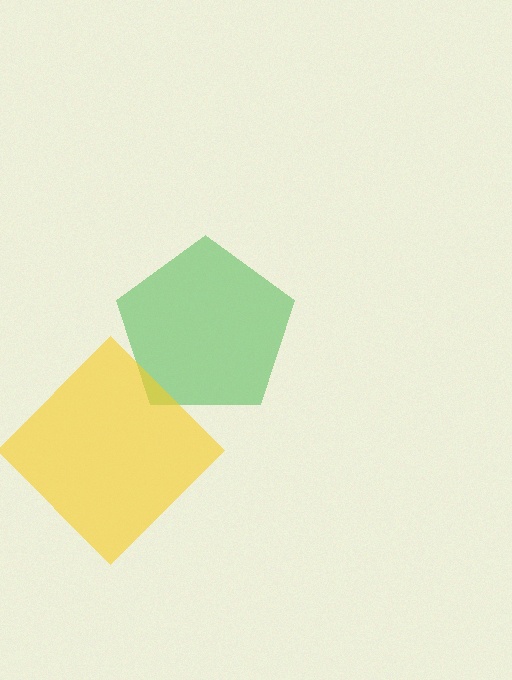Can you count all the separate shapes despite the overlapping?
Yes, there are 2 separate shapes.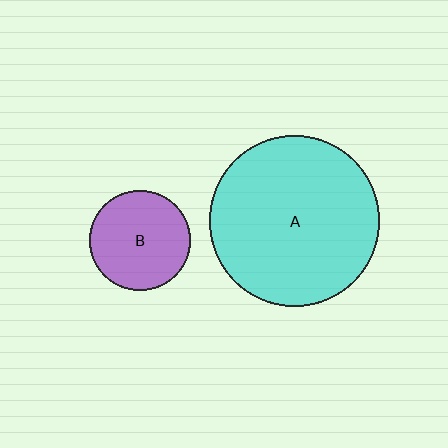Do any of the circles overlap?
No, none of the circles overlap.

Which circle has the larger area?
Circle A (cyan).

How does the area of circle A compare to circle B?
Approximately 2.9 times.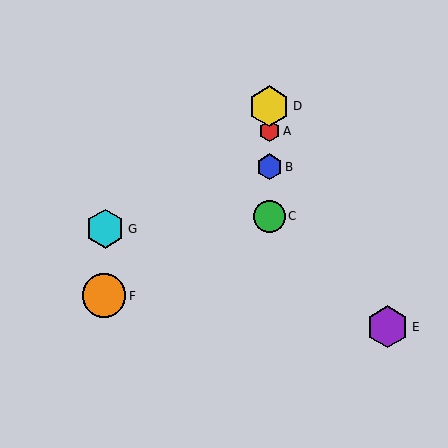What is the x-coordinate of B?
Object B is at x≈269.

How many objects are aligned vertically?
4 objects (A, B, C, D) are aligned vertically.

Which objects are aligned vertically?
Objects A, B, C, D are aligned vertically.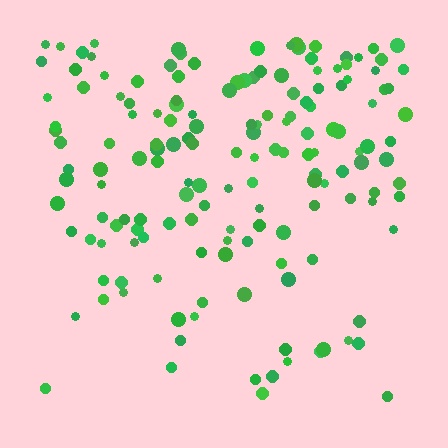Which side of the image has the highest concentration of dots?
The top.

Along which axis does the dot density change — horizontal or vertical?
Vertical.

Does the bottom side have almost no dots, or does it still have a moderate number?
Still a moderate number, just noticeably fewer than the top.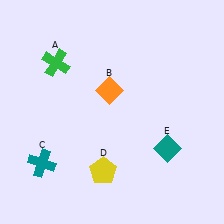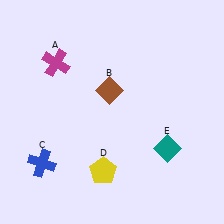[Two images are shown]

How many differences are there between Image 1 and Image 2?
There are 3 differences between the two images.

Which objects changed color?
A changed from green to magenta. B changed from orange to brown. C changed from teal to blue.